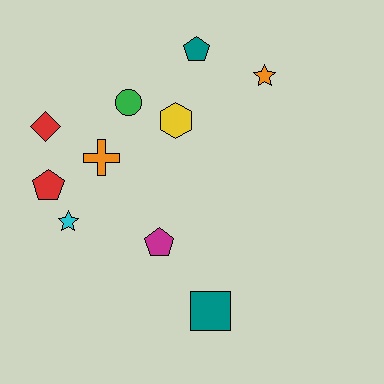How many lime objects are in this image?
There are no lime objects.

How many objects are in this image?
There are 10 objects.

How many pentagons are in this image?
There are 3 pentagons.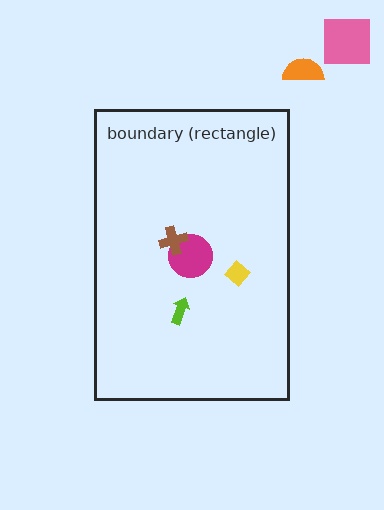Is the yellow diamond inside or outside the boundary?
Inside.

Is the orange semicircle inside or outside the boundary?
Outside.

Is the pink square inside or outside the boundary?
Outside.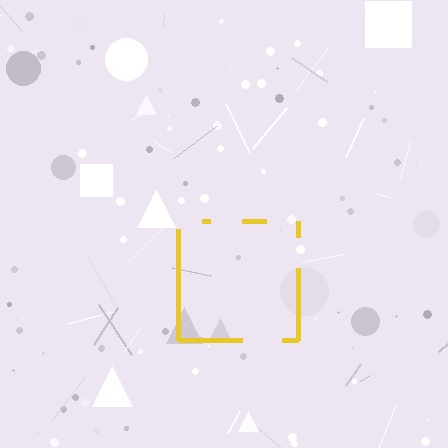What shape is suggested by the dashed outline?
The dashed outline suggests a square.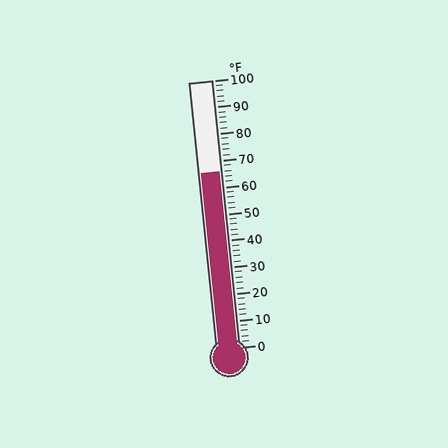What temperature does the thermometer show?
The thermometer shows approximately 66°F.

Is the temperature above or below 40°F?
The temperature is above 40°F.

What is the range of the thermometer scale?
The thermometer scale ranges from 0°F to 100°F.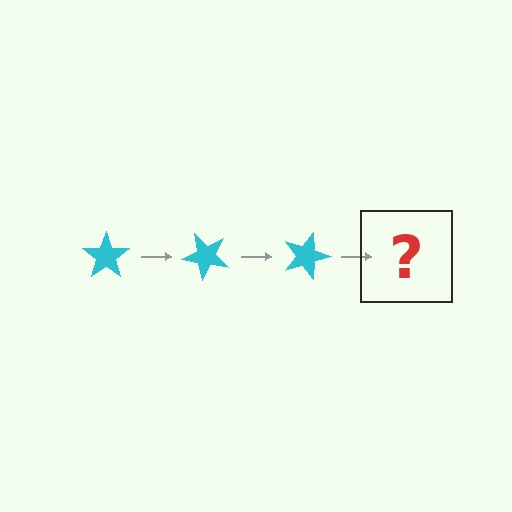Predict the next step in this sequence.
The next step is a cyan star rotated 135 degrees.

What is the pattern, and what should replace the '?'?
The pattern is that the star rotates 45 degrees each step. The '?' should be a cyan star rotated 135 degrees.